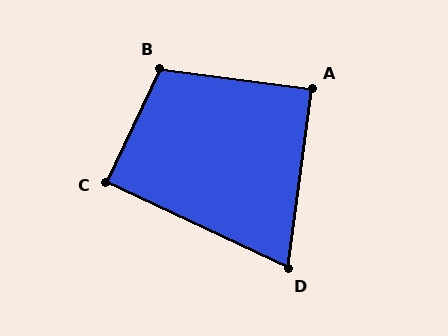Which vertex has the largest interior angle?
B, at approximately 107 degrees.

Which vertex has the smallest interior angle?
D, at approximately 73 degrees.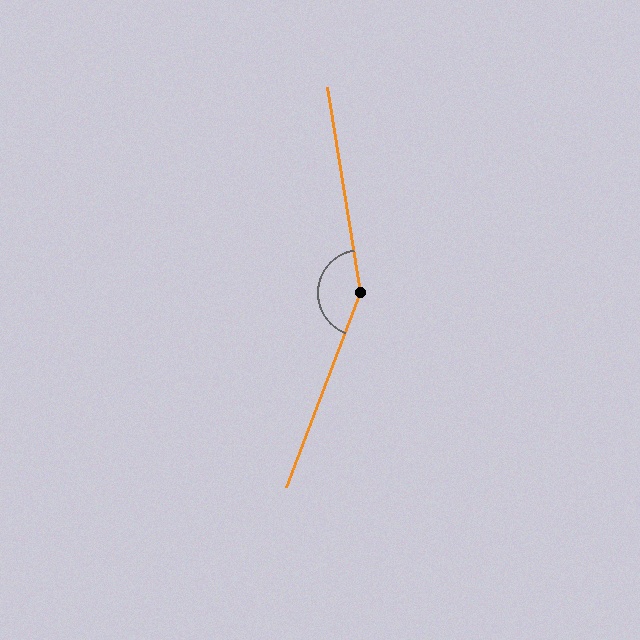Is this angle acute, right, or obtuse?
It is obtuse.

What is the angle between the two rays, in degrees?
Approximately 150 degrees.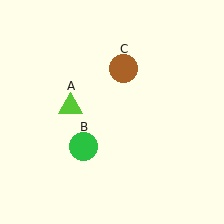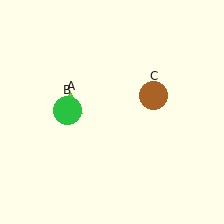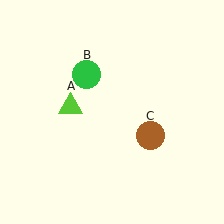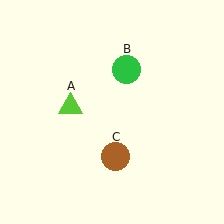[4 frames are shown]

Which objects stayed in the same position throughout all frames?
Lime triangle (object A) remained stationary.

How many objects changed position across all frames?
2 objects changed position: green circle (object B), brown circle (object C).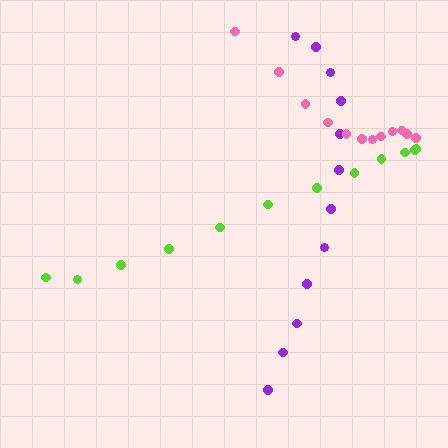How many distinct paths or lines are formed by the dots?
There are 3 distinct paths.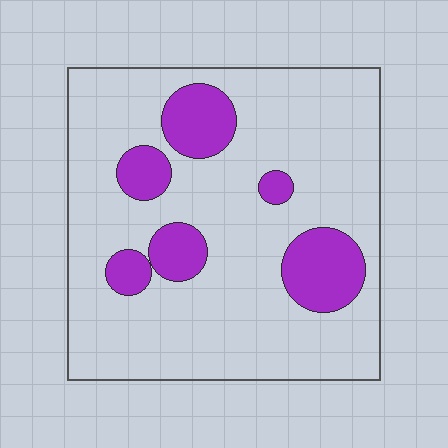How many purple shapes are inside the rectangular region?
6.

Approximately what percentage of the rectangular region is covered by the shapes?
Approximately 20%.